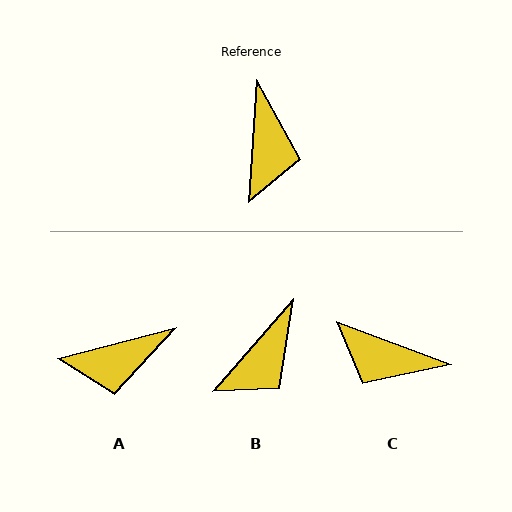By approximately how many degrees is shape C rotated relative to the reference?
Approximately 107 degrees clockwise.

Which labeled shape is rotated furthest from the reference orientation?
C, about 107 degrees away.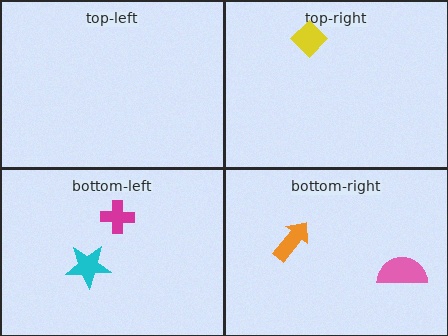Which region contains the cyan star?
The bottom-left region.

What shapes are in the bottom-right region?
The orange arrow, the pink semicircle.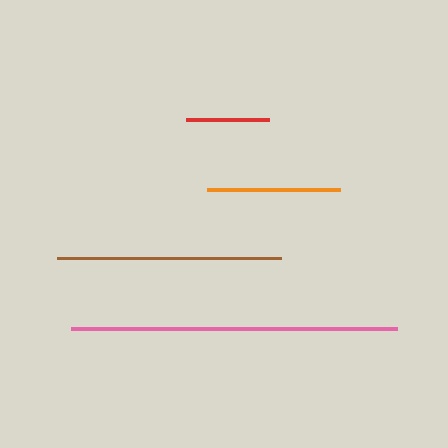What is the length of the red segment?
The red segment is approximately 83 pixels long.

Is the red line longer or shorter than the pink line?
The pink line is longer than the red line.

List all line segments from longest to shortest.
From longest to shortest: pink, brown, orange, red.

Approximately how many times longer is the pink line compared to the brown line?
The pink line is approximately 1.5 times the length of the brown line.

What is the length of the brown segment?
The brown segment is approximately 224 pixels long.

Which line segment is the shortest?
The red line is the shortest at approximately 83 pixels.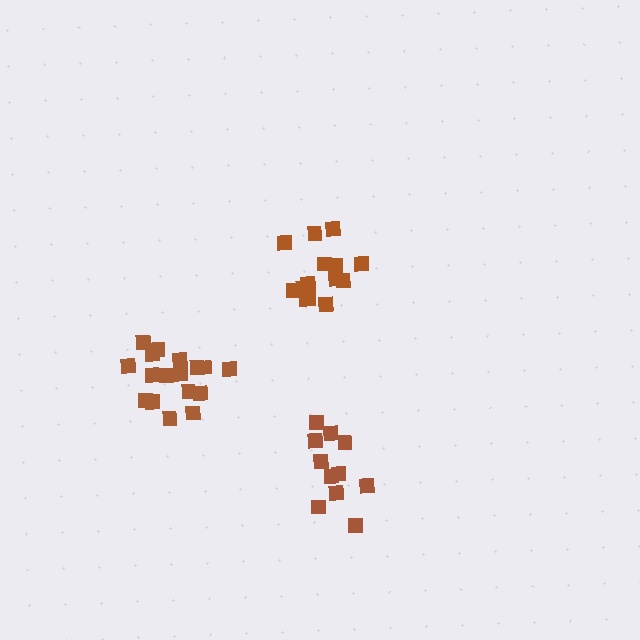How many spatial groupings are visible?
There are 3 spatial groupings.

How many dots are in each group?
Group 1: 11 dots, Group 2: 17 dots, Group 3: 14 dots (42 total).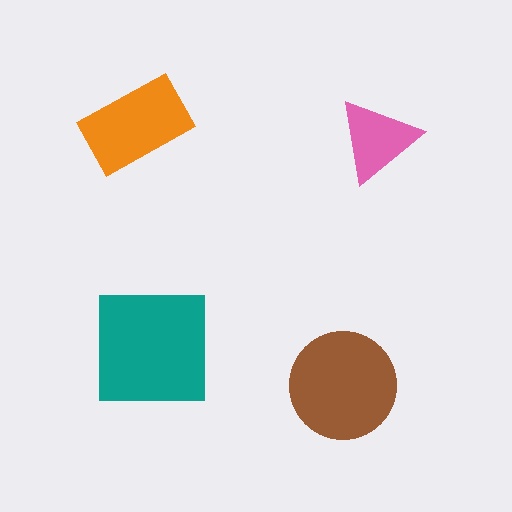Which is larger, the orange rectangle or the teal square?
The teal square.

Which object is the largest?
The teal square.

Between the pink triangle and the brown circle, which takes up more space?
The brown circle.